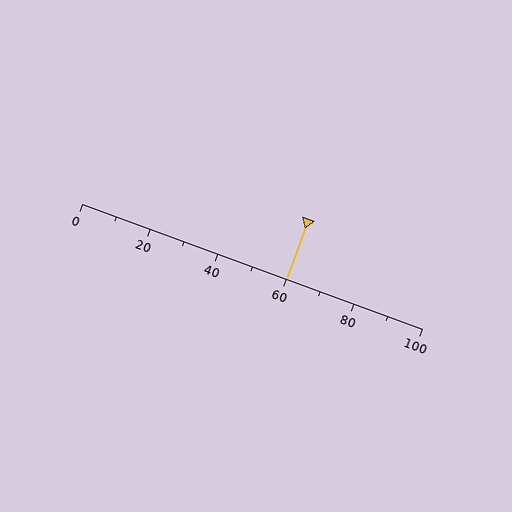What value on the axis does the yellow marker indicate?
The marker indicates approximately 60.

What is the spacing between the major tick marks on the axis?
The major ticks are spaced 20 apart.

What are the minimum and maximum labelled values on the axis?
The axis runs from 0 to 100.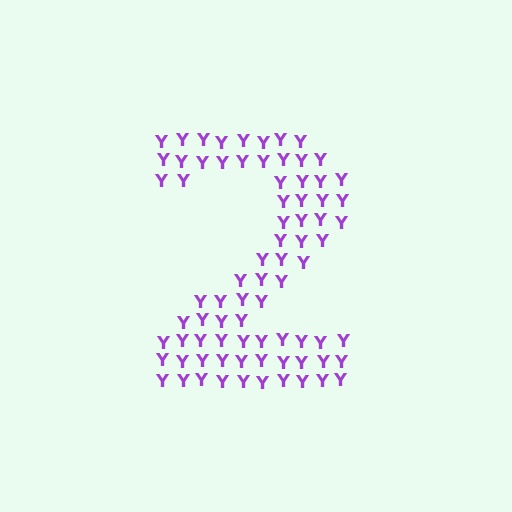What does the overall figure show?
The overall figure shows the digit 2.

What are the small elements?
The small elements are letter Y's.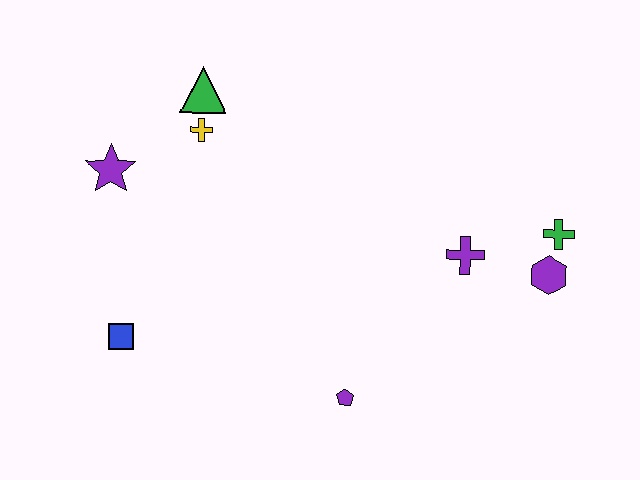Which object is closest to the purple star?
The yellow cross is closest to the purple star.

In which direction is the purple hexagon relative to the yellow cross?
The purple hexagon is to the right of the yellow cross.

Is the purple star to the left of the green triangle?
Yes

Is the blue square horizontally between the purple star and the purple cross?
Yes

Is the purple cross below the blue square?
No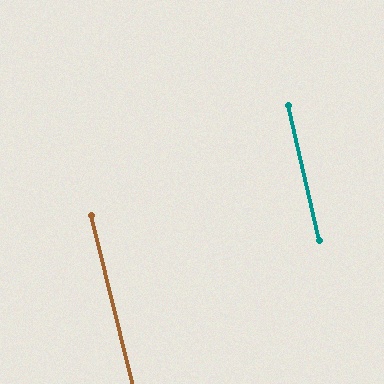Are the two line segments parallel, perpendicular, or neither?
Parallel — their directions differ by only 0.8°.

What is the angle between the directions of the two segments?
Approximately 1 degree.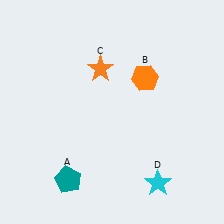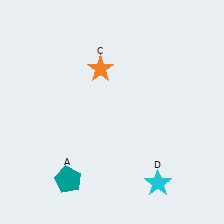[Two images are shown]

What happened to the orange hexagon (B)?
The orange hexagon (B) was removed in Image 2. It was in the top-right area of Image 1.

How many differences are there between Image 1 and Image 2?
There is 1 difference between the two images.